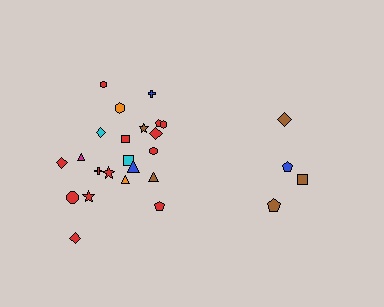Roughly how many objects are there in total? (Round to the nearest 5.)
Roughly 25 objects in total.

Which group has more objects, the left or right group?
The left group.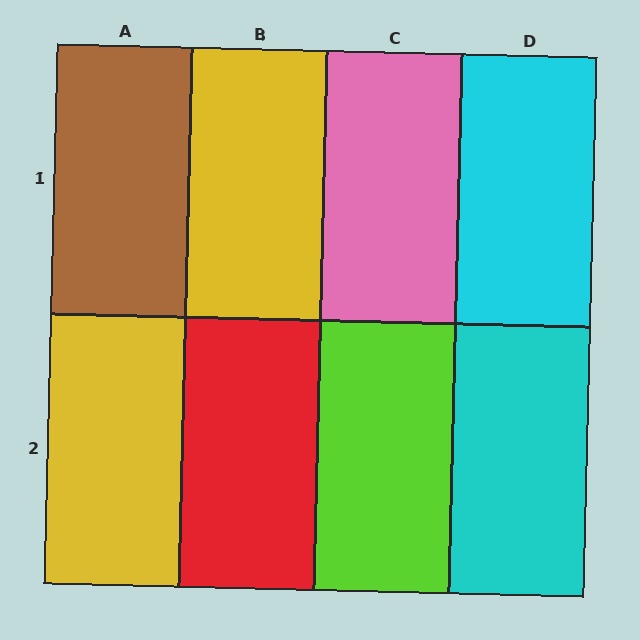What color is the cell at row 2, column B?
Red.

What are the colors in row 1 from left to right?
Brown, yellow, pink, cyan.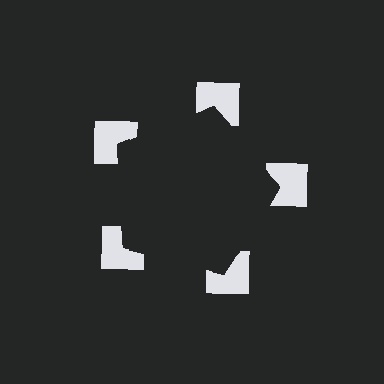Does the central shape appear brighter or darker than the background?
It typically appears slightly darker than the background, even though no actual brightness change is drawn.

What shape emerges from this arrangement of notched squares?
An illusory pentagon — its edges are inferred from the aligned wedge cuts in the notched squares, not physically drawn.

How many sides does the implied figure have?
5 sides.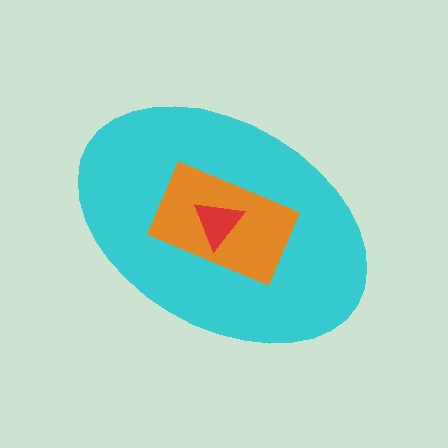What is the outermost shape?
The cyan ellipse.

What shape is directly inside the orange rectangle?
The red triangle.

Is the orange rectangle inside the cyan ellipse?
Yes.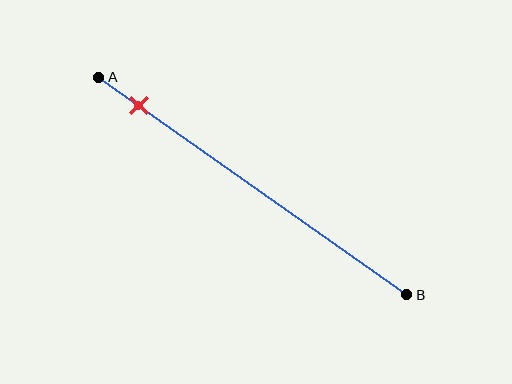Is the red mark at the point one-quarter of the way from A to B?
No, the mark is at about 15% from A, not at the 25% one-quarter point.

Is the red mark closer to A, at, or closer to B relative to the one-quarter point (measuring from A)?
The red mark is closer to point A than the one-quarter point of segment AB.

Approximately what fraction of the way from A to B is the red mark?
The red mark is approximately 15% of the way from A to B.